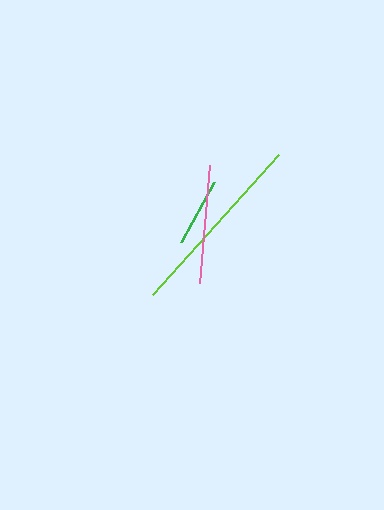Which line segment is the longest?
The lime line is the longest at approximately 188 pixels.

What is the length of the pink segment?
The pink segment is approximately 118 pixels long.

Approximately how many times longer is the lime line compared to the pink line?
The lime line is approximately 1.6 times the length of the pink line.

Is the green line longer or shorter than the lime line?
The lime line is longer than the green line.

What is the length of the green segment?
The green segment is approximately 68 pixels long.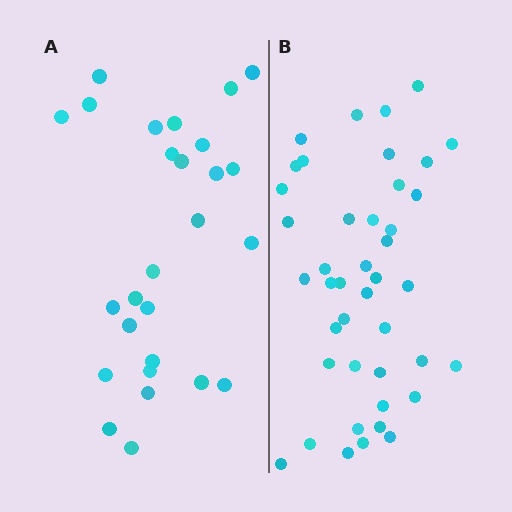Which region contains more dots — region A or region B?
Region B (the right region) has more dots.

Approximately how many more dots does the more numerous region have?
Region B has approximately 15 more dots than region A.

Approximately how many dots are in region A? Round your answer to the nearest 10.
About 30 dots. (The exact count is 27, which rounds to 30.)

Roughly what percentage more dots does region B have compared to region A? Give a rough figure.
About 55% more.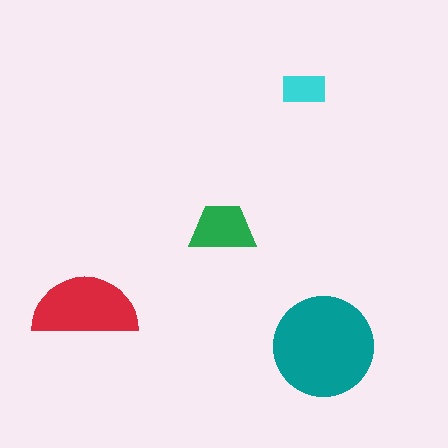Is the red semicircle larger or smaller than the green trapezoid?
Larger.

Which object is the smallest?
The cyan rectangle.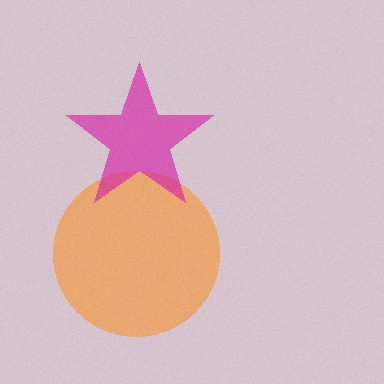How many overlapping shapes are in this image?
There are 2 overlapping shapes in the image.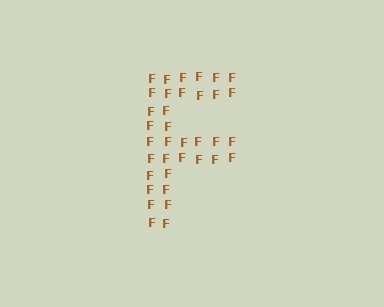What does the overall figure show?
The overall figure shows the letter F.